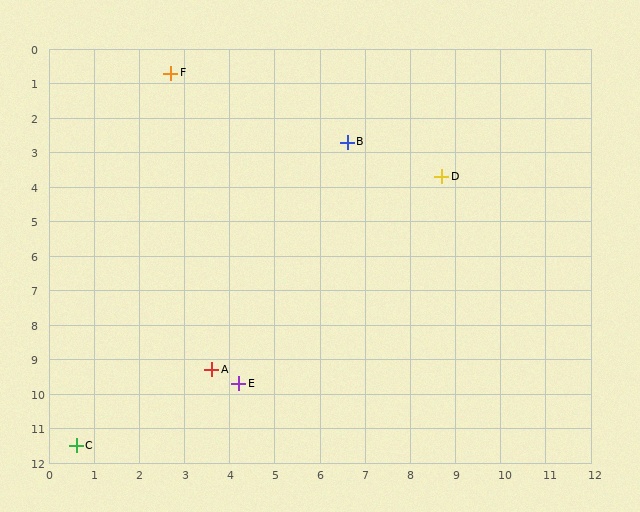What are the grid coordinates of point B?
Point B is at approximately (6.6, 2.7).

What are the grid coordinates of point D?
Point D is at approximately (8.7, 3.7).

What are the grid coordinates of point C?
Point C is at approximately (0.6, 11.5).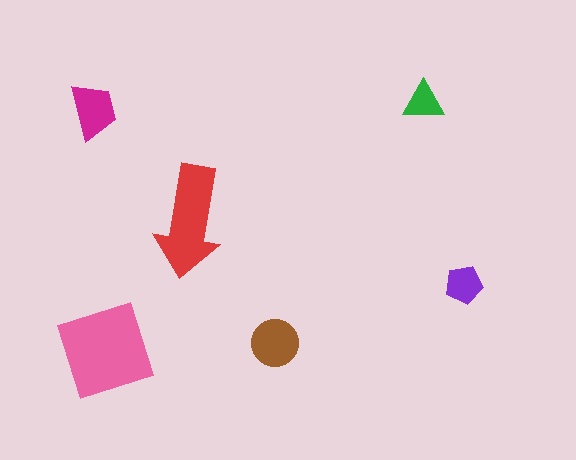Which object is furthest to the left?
The magenta trapezoid is leftmost.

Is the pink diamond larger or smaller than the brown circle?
Larger.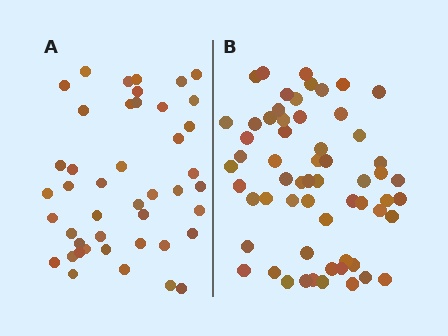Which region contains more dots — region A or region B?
Region B (the right region) has more dots.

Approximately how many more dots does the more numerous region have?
Region B has approximately 15 more dots than region A.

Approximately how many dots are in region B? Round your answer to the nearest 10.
About 60 dots.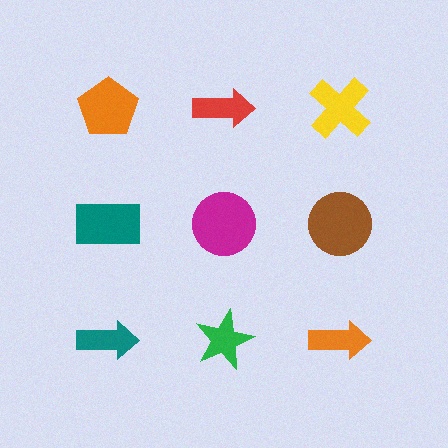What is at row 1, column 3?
A yellow cross.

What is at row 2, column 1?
A teal rectangle.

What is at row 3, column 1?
A teal arrow.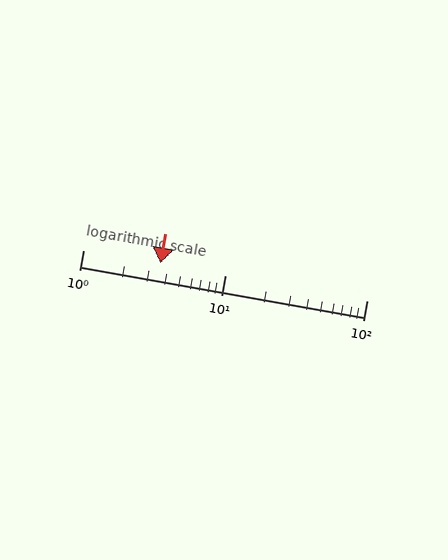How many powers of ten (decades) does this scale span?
The scale spans 2 decades, from 1 to 100.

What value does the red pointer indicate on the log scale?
The pointer indicates approximately 3.5.